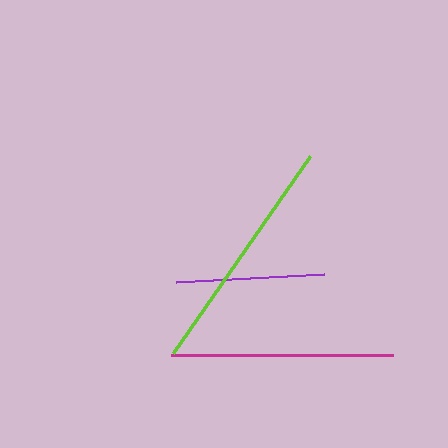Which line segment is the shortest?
The purple line is the shortest at approximately 148 pixels.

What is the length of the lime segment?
The lime segment is approximately 240 pixels long.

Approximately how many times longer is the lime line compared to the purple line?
The lime line is approximately 1.6 times the length of the purple line.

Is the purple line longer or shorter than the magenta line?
The magenta line is longer than the purple line.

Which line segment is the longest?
The lime line is the longest at approximately 240 pixels.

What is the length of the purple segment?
The purple segment is approximately 148 pixels long.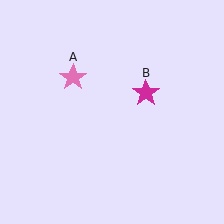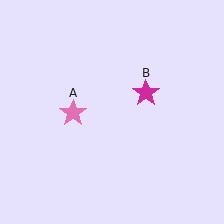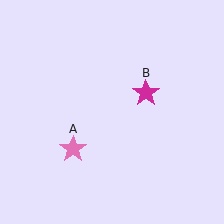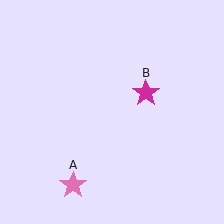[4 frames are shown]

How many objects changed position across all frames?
1 object changed position: pink star (object A).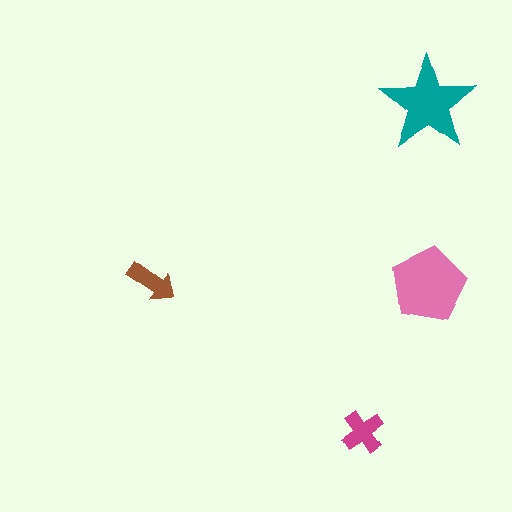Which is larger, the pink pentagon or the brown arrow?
The pink pentagon.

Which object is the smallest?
The brown arrow.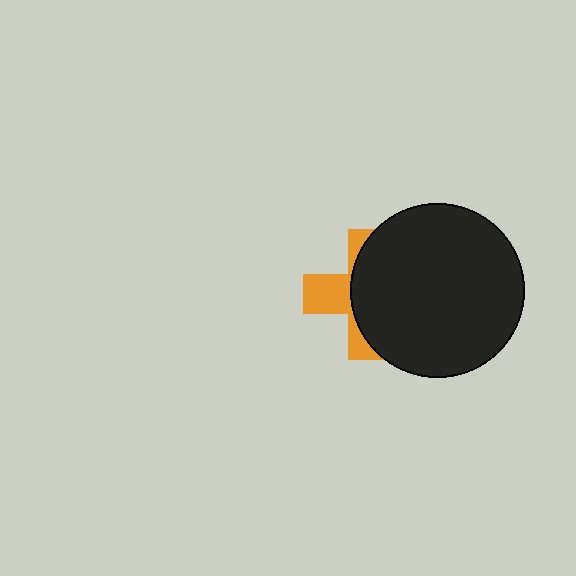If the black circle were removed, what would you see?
You would see the complete orange cross.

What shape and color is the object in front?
The object in front is a black circle.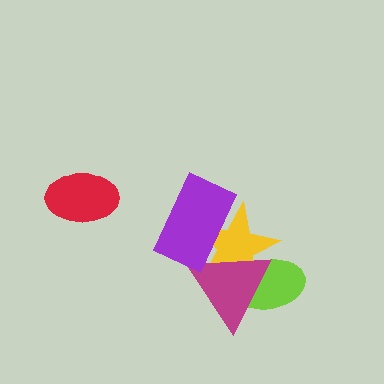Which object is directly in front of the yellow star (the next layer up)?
The magenta triangle is directly in front of the yellow star.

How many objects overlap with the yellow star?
3 objects overlap with the yellow star.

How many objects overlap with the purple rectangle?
2 objects overlap with the purple rectangle.